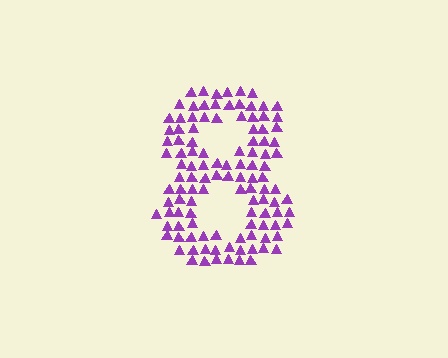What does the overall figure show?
The overall figure shows the digit 8.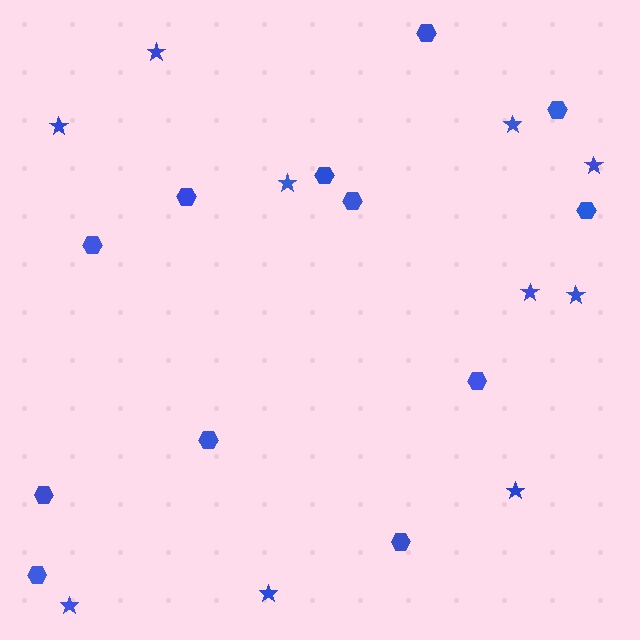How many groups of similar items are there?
There are 2 groups: one group of hexagons (12) and one group of stars (10).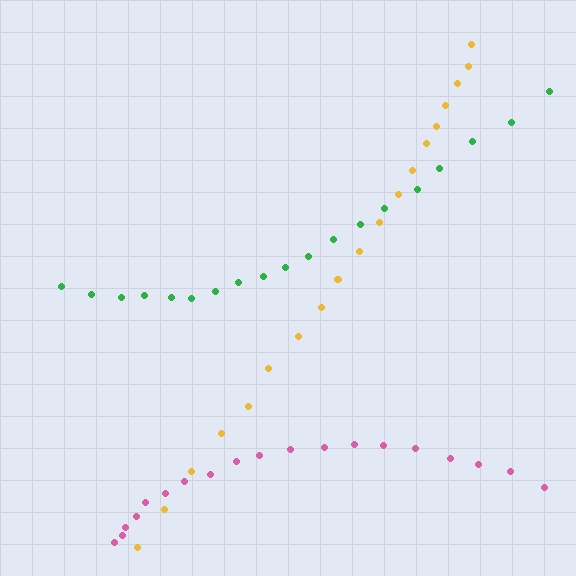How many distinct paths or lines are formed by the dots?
There are 3 distinct paths.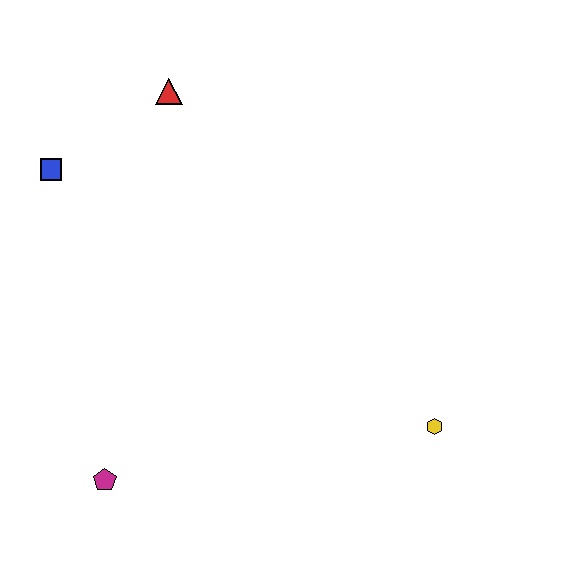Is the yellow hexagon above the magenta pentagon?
Yes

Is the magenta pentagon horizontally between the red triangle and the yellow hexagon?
No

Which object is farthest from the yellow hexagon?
The blue square is farthest from the yellow hexagon.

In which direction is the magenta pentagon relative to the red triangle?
The magenta pentagon is below the red triangle.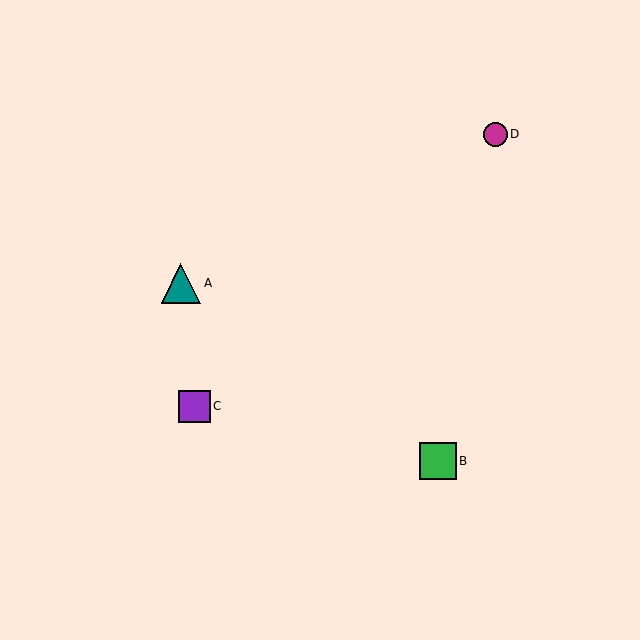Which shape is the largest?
The teal triangle (labeled A) is the largest.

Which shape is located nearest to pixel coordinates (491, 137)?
The magenta circle (labeled D) at (495, 134) is nearest to that location.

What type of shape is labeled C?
Shape C is a purple square.